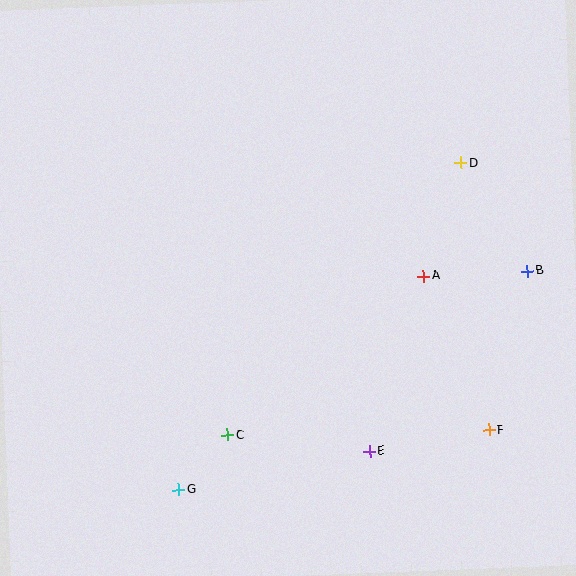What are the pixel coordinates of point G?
Point G is at (178, 490).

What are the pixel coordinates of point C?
Point C is at (227, 435).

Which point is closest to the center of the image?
Point A at (423, 276) is closest to the center.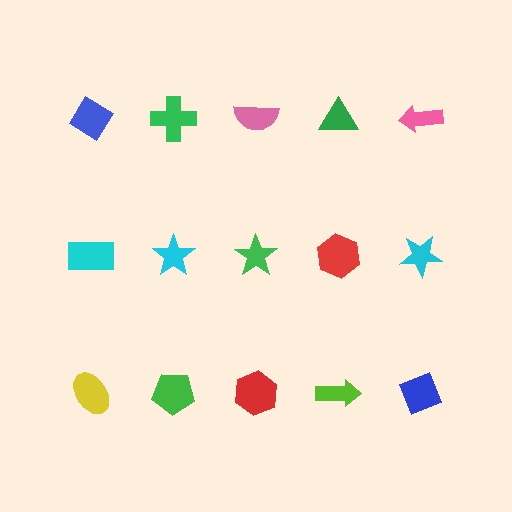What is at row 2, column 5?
A cyan star.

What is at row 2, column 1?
A cyan rectangle.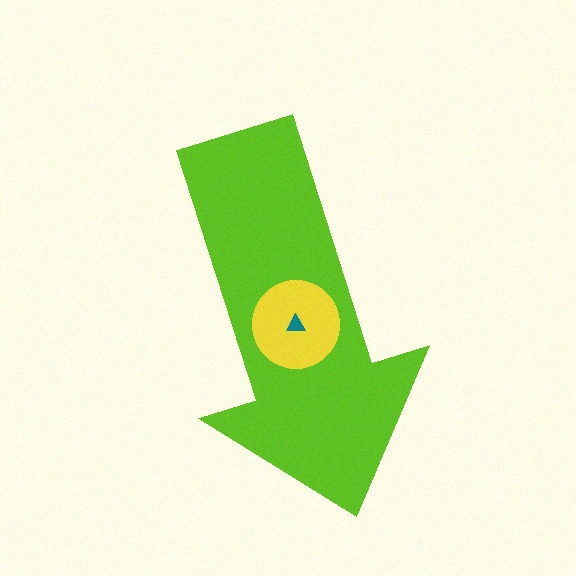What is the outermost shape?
The lime arrow.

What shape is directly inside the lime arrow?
The yellow circle.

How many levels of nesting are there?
3.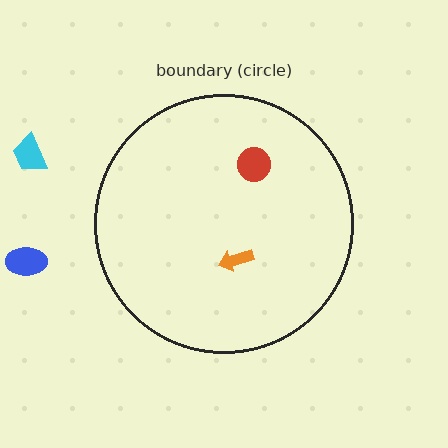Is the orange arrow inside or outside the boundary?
Inside.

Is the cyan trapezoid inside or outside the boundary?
Outside.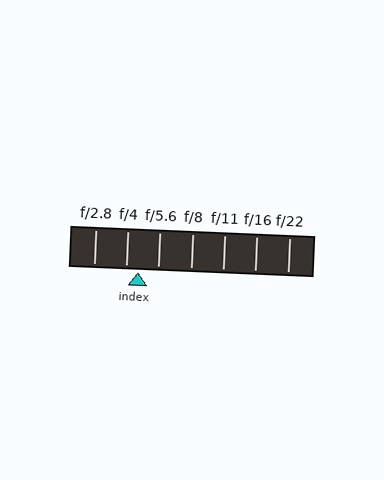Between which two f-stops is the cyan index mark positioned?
The index mark is between f/4 and f/5.6.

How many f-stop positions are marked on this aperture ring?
There are 7 f-stop positions marked.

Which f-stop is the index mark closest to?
The index mark is closest to f/4.